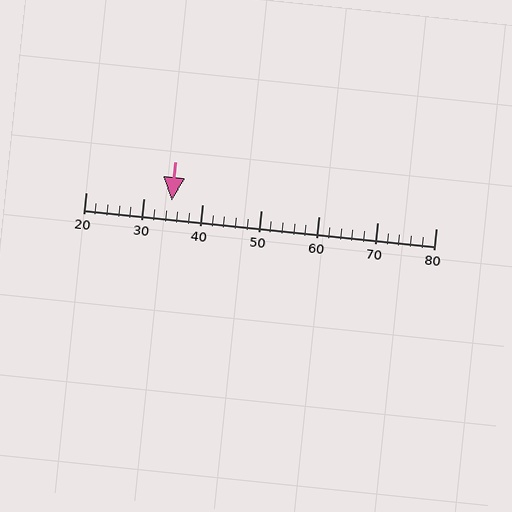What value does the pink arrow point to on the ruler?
The pink arrow points to approximately 35.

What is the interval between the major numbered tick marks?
The major tick marks are spaced 10 units apart.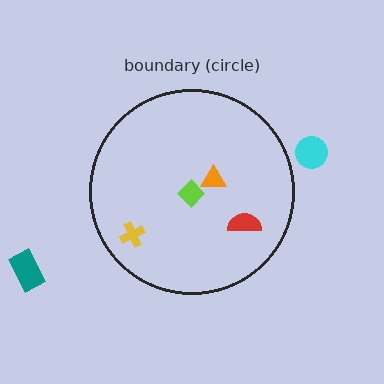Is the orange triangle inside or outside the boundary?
Inside.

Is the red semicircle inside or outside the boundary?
Inside.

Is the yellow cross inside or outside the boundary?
Inside.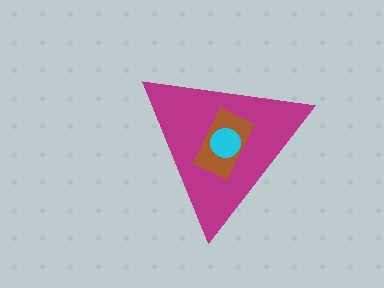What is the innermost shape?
The cyan circle.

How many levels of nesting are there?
3.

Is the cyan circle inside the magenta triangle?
Yes.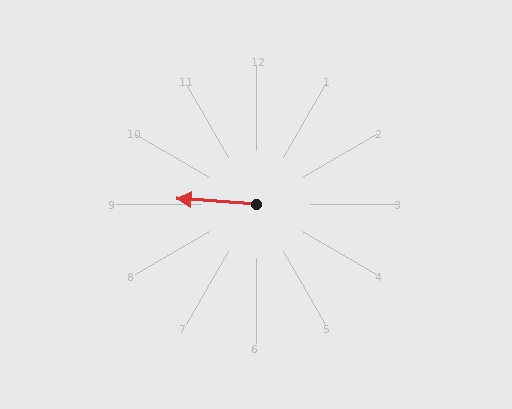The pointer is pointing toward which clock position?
Roughly 9 o'clock.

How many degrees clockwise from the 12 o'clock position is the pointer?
Approximately 274 degrees.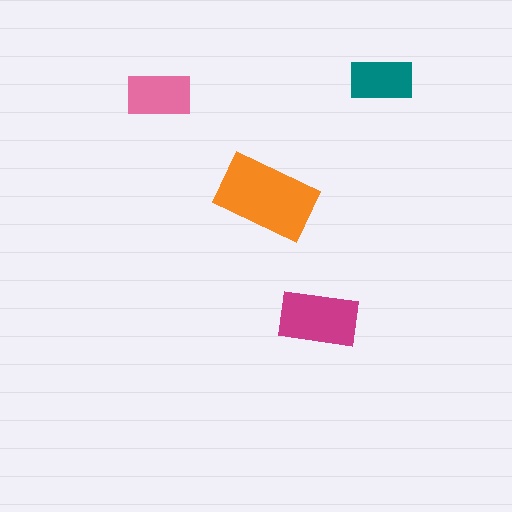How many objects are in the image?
There are 4 objects in the image.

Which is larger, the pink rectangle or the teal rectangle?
The pink one.